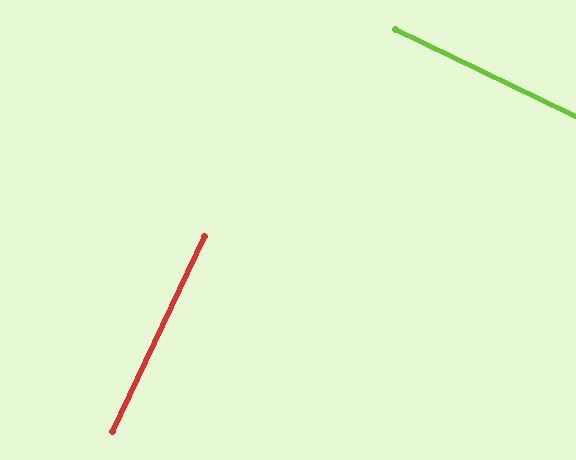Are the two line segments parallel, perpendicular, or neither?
Perpendicular — they meet at approximately 90°.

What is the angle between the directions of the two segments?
Approximately 90 degrees.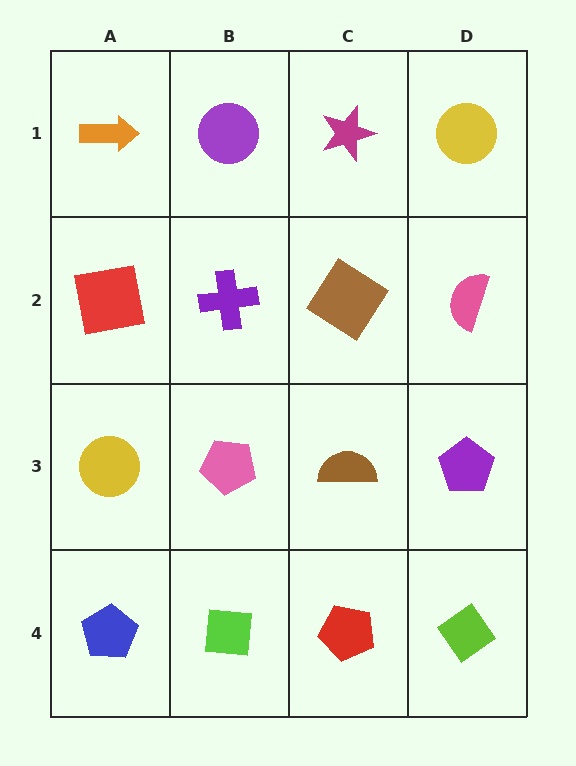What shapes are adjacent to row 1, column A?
A red square (row 2, column A), a purple circle (row 1, column B).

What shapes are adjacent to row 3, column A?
A red square (row 2, column A), a blue pentagon (row 4, column A), a pink pentagon (row 3, column B).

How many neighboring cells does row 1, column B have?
3.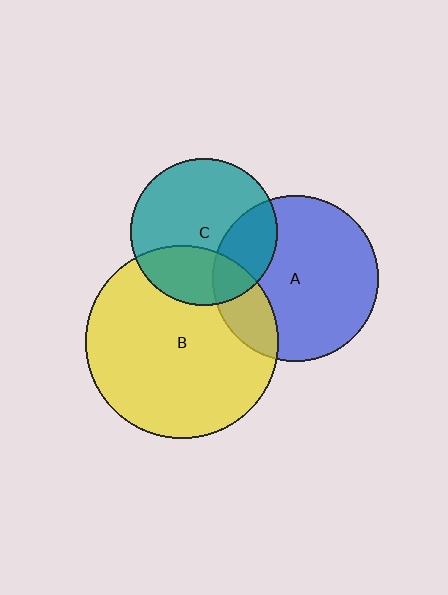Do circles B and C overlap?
Yes.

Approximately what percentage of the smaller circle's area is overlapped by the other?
Approximately 30%.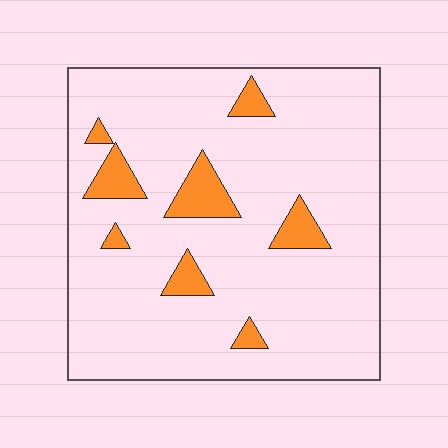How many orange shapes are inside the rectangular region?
8.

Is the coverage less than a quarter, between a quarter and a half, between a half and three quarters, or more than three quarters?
Less than a quarter.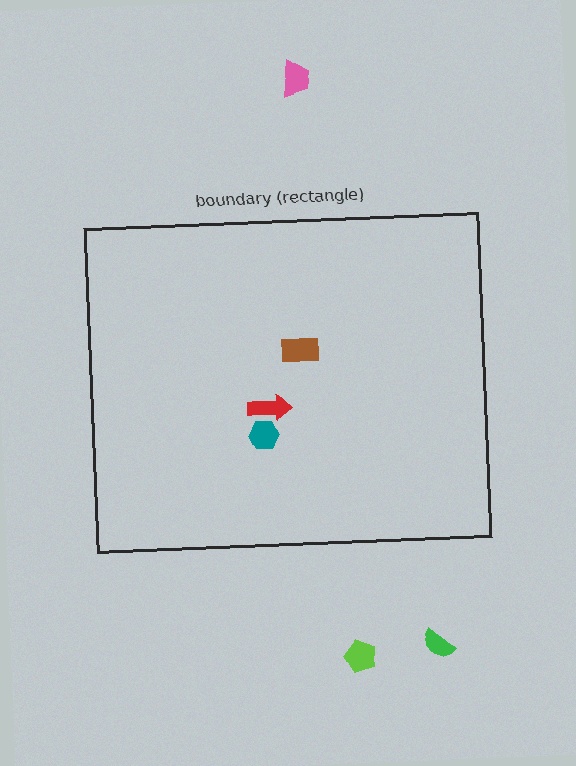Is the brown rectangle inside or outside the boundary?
Inside.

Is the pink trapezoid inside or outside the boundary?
Outside.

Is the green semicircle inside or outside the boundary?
Outside.